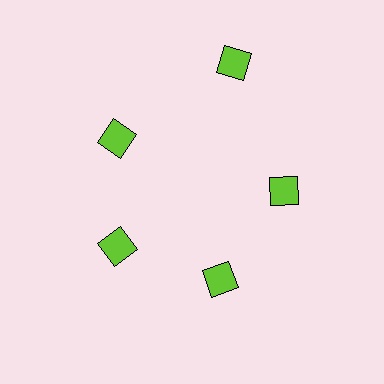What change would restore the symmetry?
The symmetry would be restored by moving it inward, back onto the ring so that all 5 diamonds sit at equal angles and equal distance from the center.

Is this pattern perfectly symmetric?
No. The 5 lime diamonds are arranged in a ring, but one element near the 1 o'clock position is pushed outward from the center, breaking the 5-fold rotational symmetry.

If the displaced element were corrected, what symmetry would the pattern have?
It would have 5-fold rotational symmetry — the pattern would map onto itself every 72 degrees.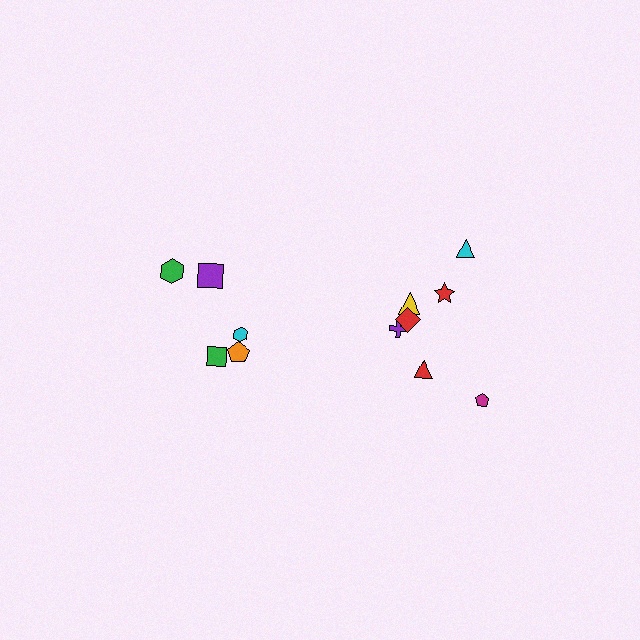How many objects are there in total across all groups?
There are 12 objects.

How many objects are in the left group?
There are 5 objects.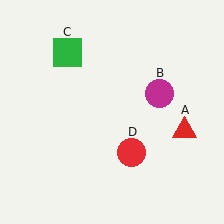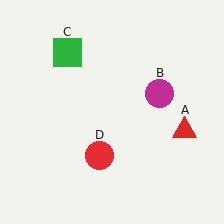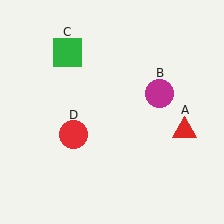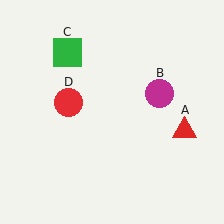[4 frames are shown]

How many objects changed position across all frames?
1 object changed position: red circle (object D).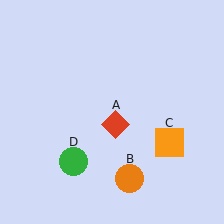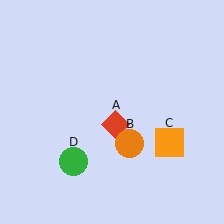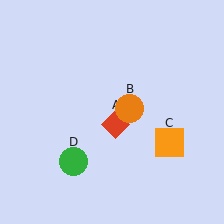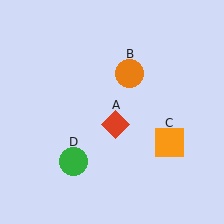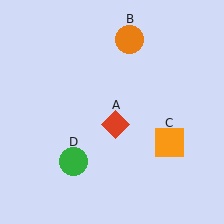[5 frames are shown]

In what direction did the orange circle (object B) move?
The orange circle (object B) moved up.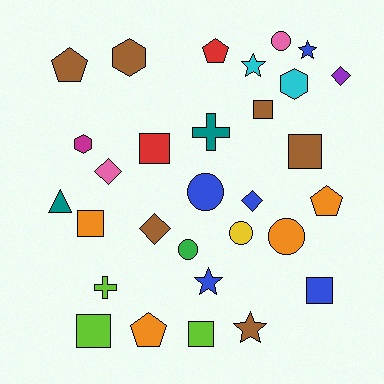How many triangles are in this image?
There is 1 triangle.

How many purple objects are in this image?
There is 1 purple object.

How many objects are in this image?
There are 30 objects.